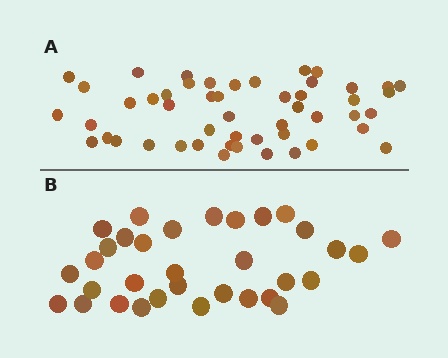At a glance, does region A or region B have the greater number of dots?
Region A (the top region) has more dots.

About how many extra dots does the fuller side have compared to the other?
Region A has approximately 15 more dots than region B.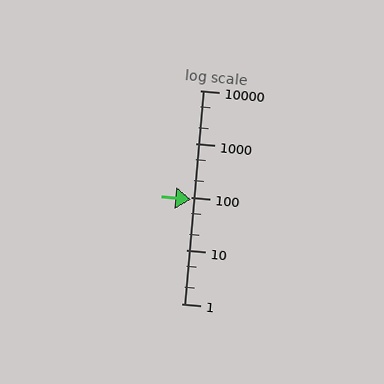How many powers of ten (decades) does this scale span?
The scale spans 4 decades, from 1 to 10000.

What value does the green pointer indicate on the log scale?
The pointer indicates approximately 90.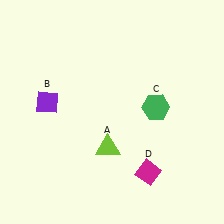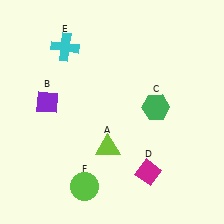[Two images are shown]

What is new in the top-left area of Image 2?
A cyan cross (E) was added in the top-left area of Image 2.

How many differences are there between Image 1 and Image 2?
There are 2 differences between the two images.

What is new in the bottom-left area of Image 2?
A lime circle (F) was added in the bottom-left area of Image 2.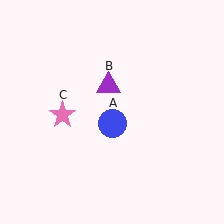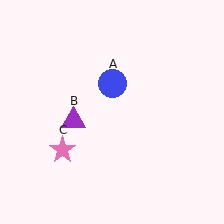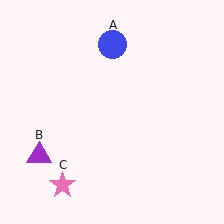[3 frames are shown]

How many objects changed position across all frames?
3 objects changed position: blue circle (object A), purple triangle (object B), pink star (object C).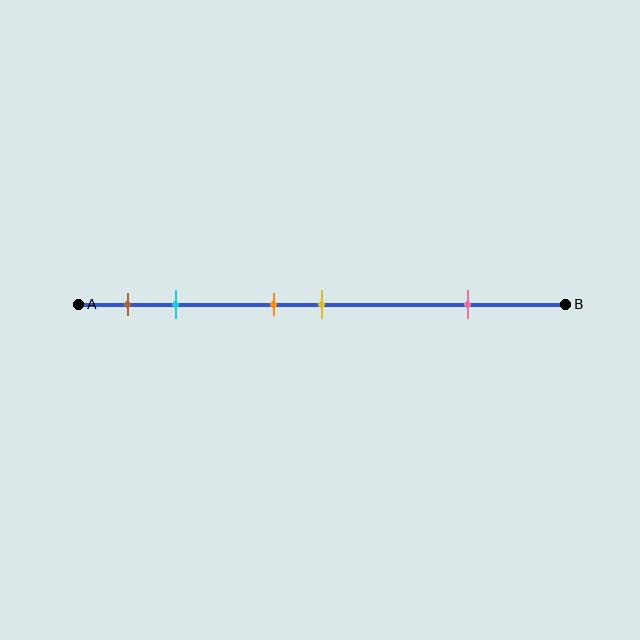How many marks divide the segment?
There are 5 marks dividing the segment.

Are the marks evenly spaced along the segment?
No, the marks are not evenly spaced.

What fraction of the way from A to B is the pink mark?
The pink mark is approximately 80% (0.8) of the way from A to B.